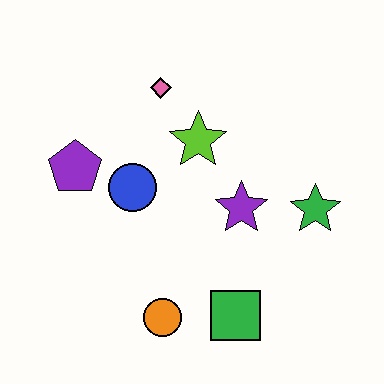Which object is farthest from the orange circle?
The pink diamond is farthest from the orange circle.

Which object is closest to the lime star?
The pink diamond is closest to the lime star.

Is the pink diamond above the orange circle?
Yes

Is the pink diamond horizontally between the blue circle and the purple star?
Yes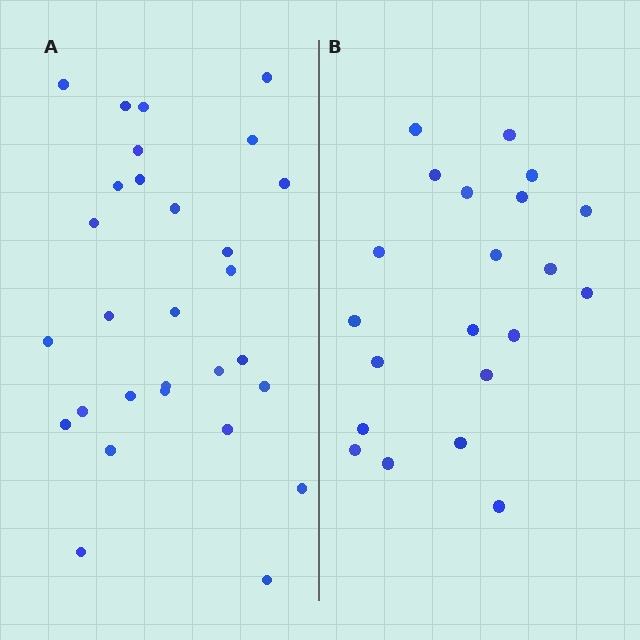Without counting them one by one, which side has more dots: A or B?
Region A (the left region) has more dots.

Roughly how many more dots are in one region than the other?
Region A has roughly 8 or so more dots than region B.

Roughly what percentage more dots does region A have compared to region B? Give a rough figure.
About 40% more.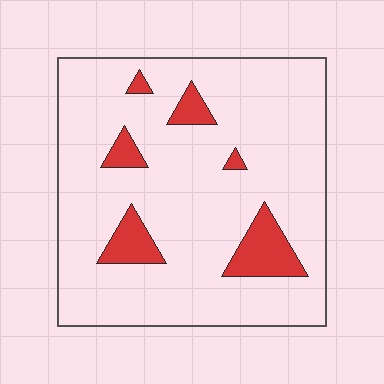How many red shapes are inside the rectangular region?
6.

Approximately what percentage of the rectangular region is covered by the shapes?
Approximately 10%.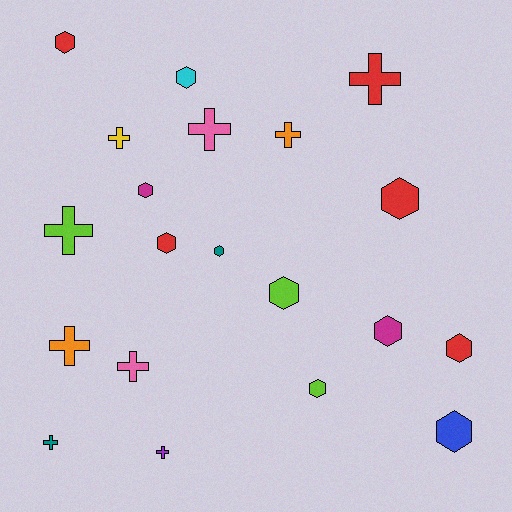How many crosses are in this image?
There are 9 crosses.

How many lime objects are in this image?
There are 3 lime objects.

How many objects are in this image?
There are 20 objects.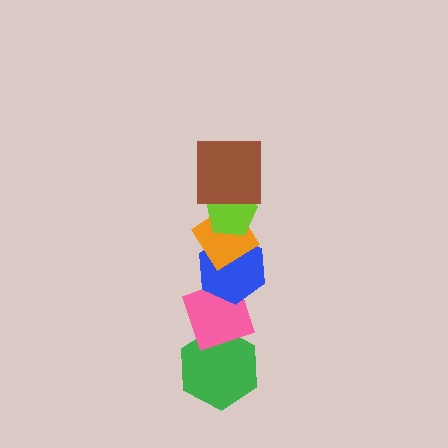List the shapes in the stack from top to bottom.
From top to bottom: the brown square, the lime pentagon, the orange diamond, the blue hexagon, the pink diamond, the green hexagon.